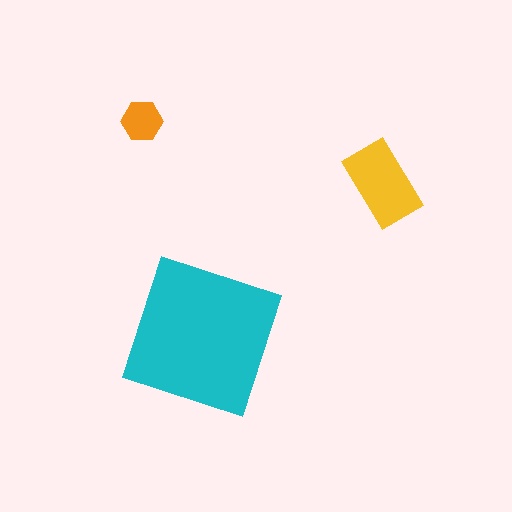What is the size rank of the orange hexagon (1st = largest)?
3rd.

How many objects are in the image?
There are 3 objects in the image.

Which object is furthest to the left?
The orange hexagon is leftmost.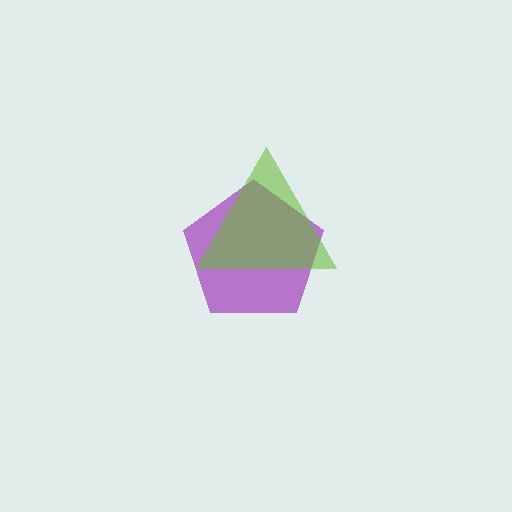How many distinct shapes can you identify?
There are 2 distinct shapes: a purple pentagon, a lime triangle.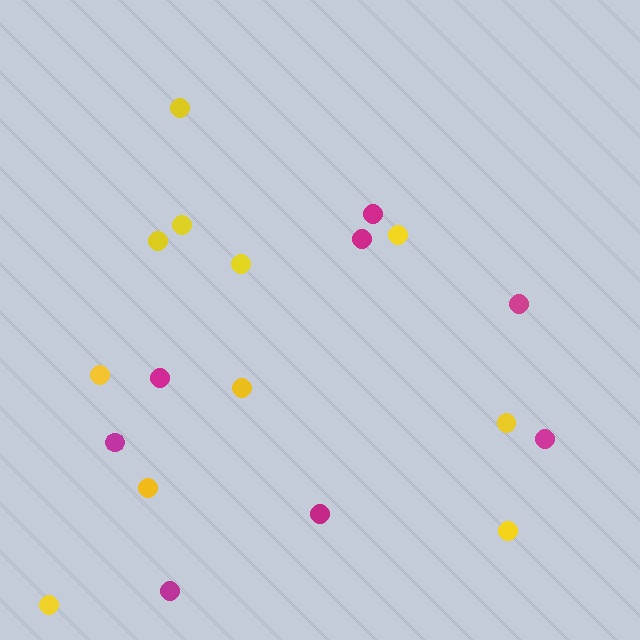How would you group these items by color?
There are 2 groups: one group of yellow circles (11) and one group of magenta circles (8).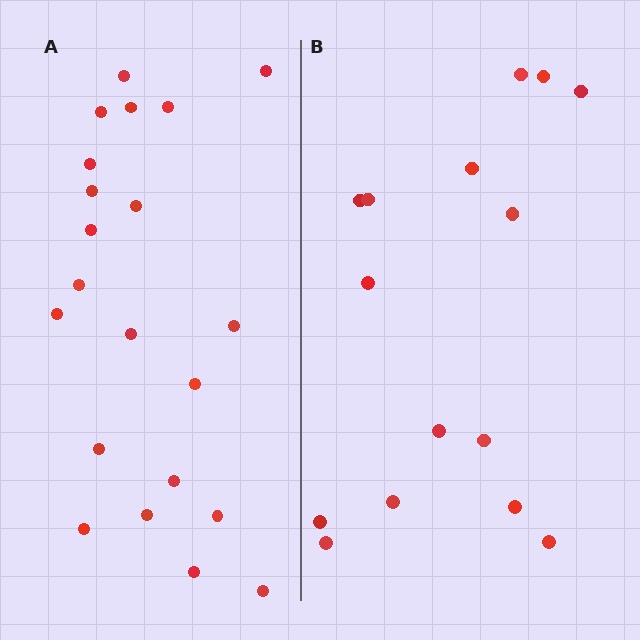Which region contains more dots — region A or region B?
Region A (the left region) has more dots.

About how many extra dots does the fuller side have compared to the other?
Region A has about 6 more dots than region B.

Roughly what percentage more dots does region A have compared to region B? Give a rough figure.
About 40% more.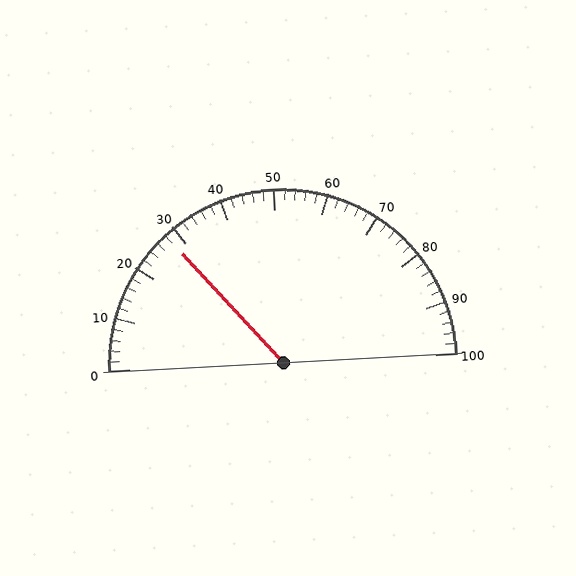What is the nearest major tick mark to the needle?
The nearest major tick mark is 30.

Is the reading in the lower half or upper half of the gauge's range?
The reading is in the lower half of the range (0 to 100).